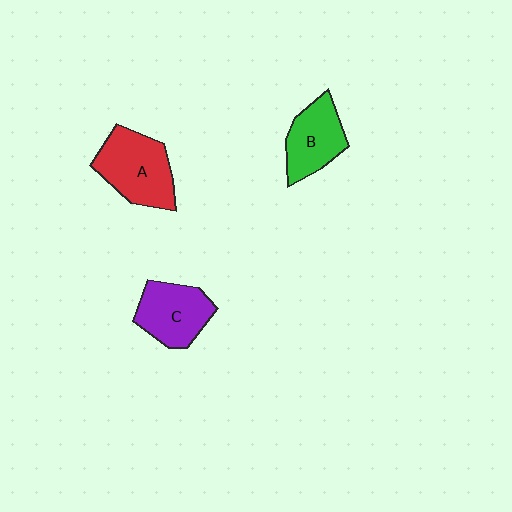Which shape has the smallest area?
Shape B (green).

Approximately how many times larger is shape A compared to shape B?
Approximately 1.3 times.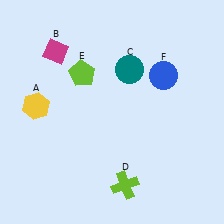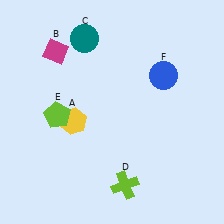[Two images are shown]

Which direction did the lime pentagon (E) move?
The lime pentagon (E) moved down.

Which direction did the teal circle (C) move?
The teal circle (C) moved left.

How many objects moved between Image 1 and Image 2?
3 objects moved between the two images.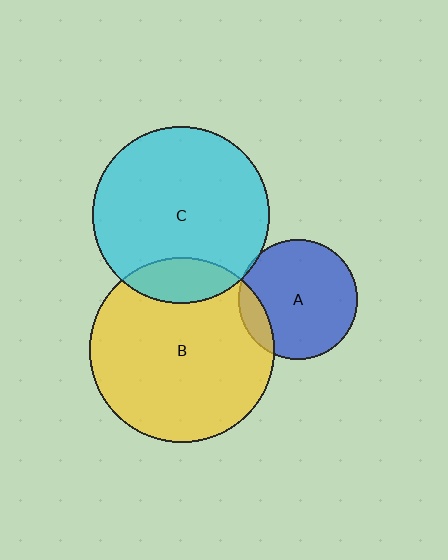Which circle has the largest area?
Circle B (yellow).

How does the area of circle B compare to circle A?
Approximately 2.4 times.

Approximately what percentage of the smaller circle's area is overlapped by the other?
Approximately 5%.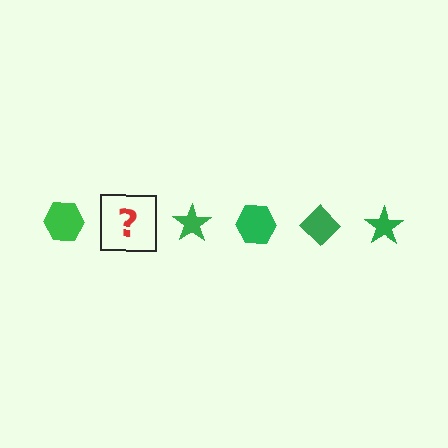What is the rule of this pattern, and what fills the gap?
The rule is that the pattern cycles through hexagon, diamond, star shapes in green. The gap should be filled with a green diamond.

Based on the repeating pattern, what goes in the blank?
The blank should be a green diamond.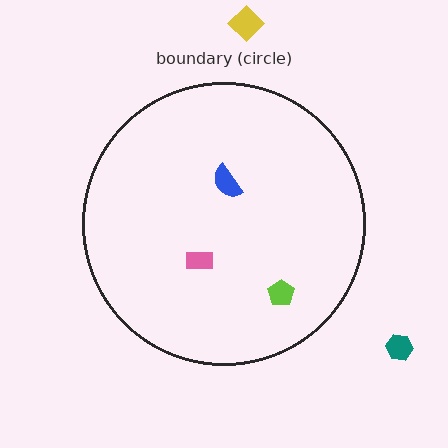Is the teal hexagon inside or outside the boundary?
Outside.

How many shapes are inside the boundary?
3 inside, 2 outside.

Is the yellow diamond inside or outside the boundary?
Outside.